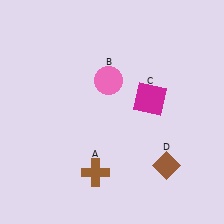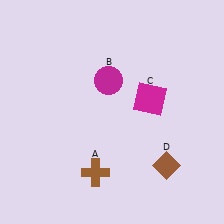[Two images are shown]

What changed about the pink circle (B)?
In Image 1, B is pink. In Image 2, it changed to magenta.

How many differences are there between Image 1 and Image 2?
There is 1 difference between the two images.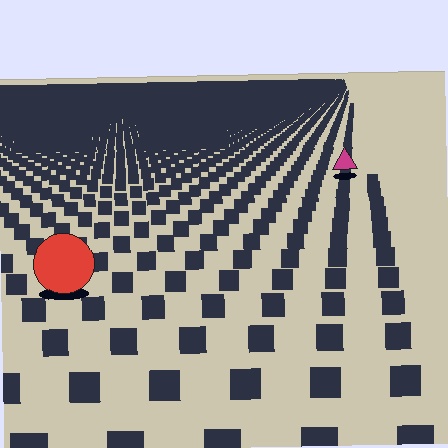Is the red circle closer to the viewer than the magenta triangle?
Yes. The red circle is closer — you can tell from the texture gradient: the ground texture is coarser near it.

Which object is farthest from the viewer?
The magenta triangle is farthest from the viewer. It appears smaller and the ground texture around it is denser.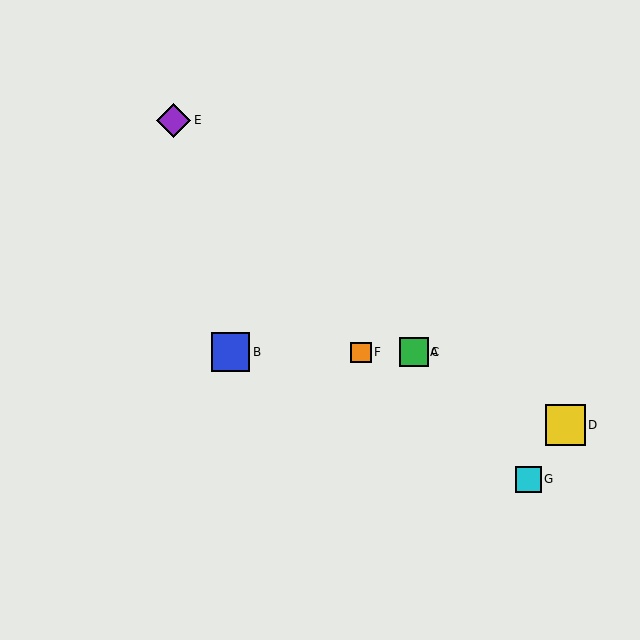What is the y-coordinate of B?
Object B is at y≈352.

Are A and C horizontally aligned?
Yes, both are at y≈352.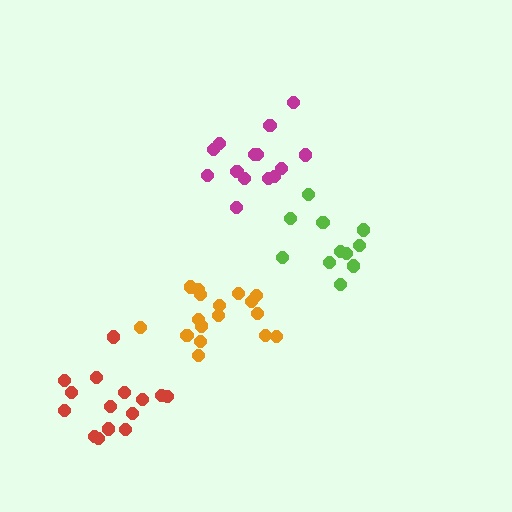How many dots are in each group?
Group 1: 15 dots, Group 2: 11 dots, Group 3: 14 dots, Group 4: 17 dots (57 total).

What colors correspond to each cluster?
The clusters are colored: red, lime, magenta, orange.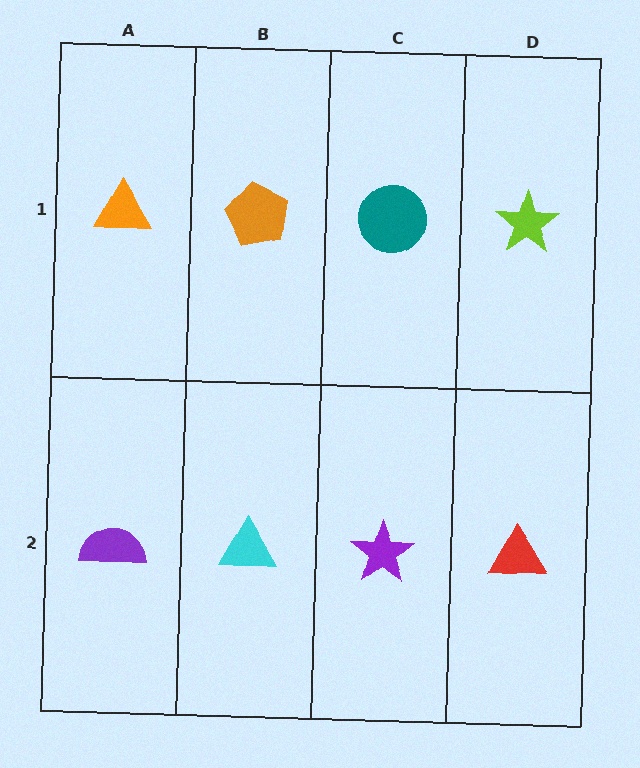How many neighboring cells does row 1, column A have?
2.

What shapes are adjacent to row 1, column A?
A purple semicircle (row 2, column A), an orange pentagon (row 1, column B).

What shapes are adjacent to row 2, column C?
A teal circle (row 1, column C), a cyan triangle (row 2, column B), a red triangle (row 2, column D).